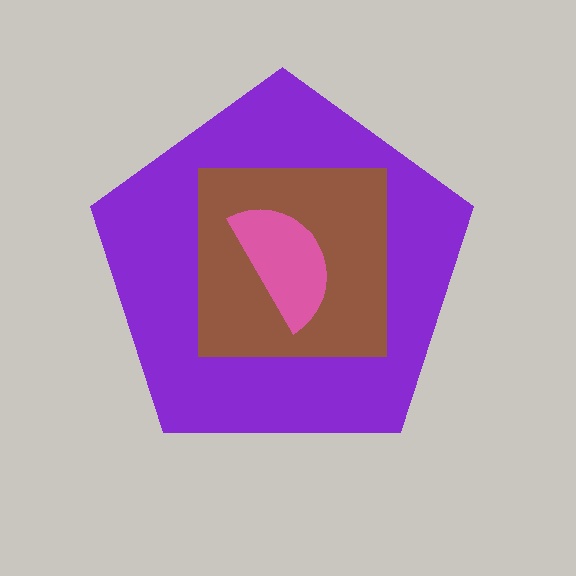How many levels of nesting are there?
3.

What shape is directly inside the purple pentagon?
The brown square.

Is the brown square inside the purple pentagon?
Yes.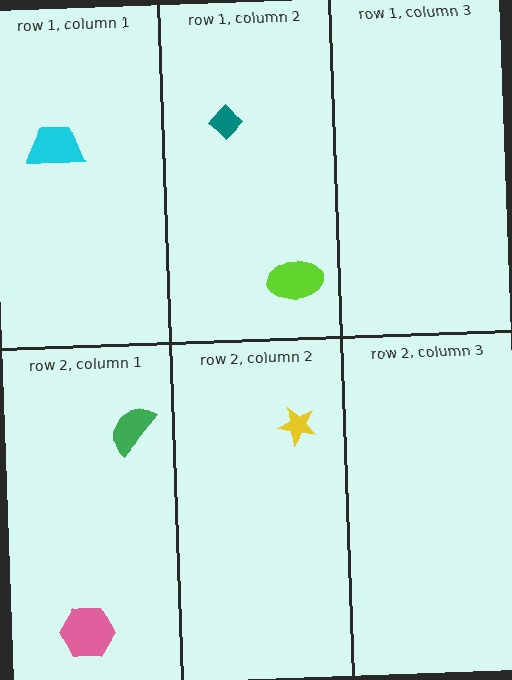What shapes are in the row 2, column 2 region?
The yellow star.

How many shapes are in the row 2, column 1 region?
2.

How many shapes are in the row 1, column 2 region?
2.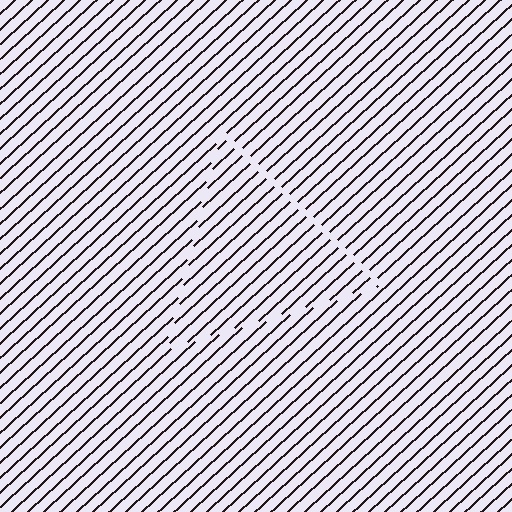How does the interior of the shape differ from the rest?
The interior of the shape contains the same grating, shifted by half a period — the contour is defined by the phase discontinuity where line-ends from the inner and outer gratings abut.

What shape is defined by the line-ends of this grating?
An illusory triangle. The interior of the shape contains the same grating, shifted by half a period — the contour is defined by the phase discontinuity where line-ends from the inner and outer gratings abut.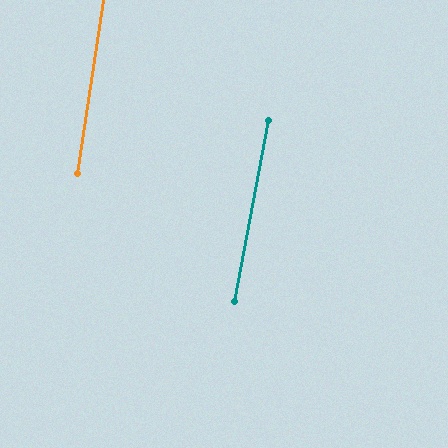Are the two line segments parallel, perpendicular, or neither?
Parallel — their directions differ by only 2.0°.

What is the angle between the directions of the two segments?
Approximately 2 degrees.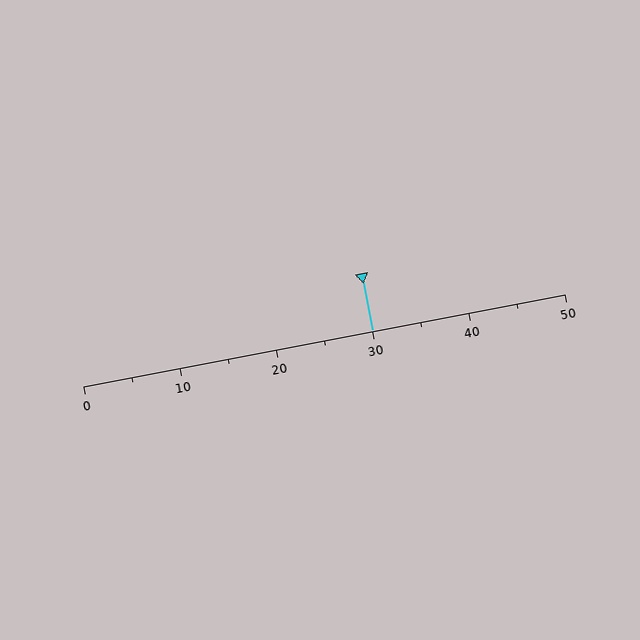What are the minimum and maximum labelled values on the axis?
The axis runs from 0 to 50.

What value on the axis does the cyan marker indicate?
The marker indicates approximately 30.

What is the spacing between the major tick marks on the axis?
The major ticks are spaced 10 apart.